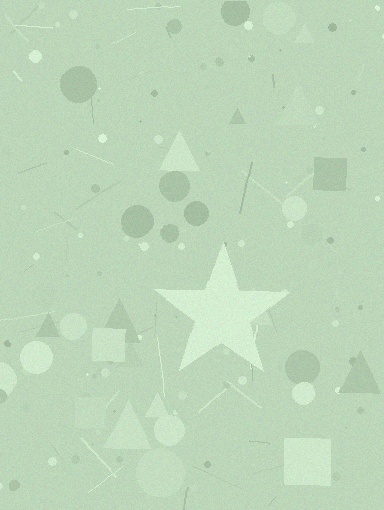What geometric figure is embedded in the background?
A star is embedded in the background.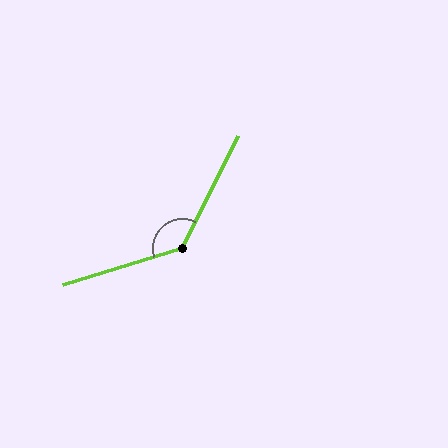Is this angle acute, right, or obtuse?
It is obtuse.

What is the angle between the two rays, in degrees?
Approximately 134 degrees.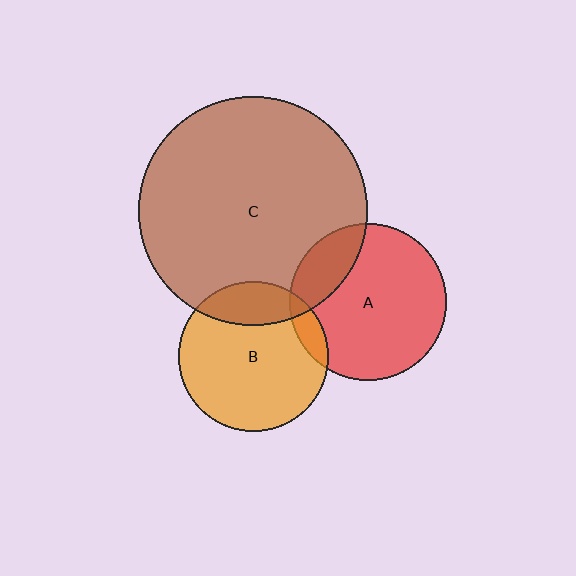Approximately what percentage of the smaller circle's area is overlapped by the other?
Approximately 10%.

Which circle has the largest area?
Circle C (brown).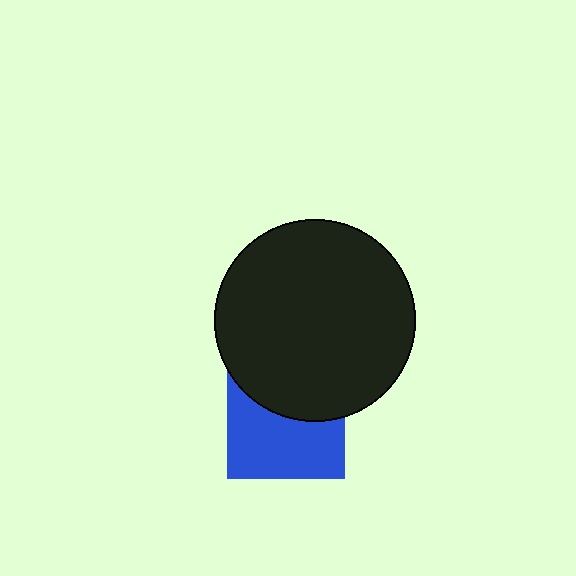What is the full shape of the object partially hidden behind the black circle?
The partially hidden object is a blue square.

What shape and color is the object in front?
The object in front is a black circle.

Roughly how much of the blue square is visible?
About half of it is visible (roughly 58%).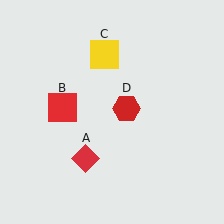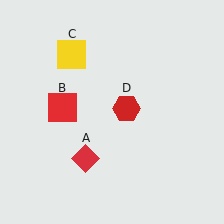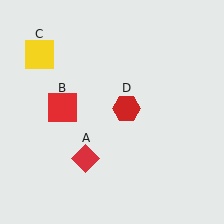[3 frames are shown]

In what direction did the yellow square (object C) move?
The yellow square (object C) moved left.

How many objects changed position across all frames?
1 object changed position: yellow square (object C).